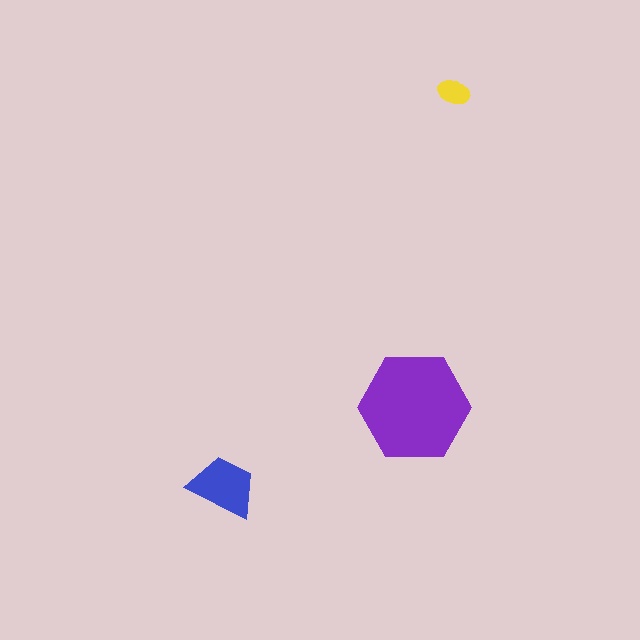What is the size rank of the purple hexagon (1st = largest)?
1st.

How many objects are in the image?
There are 3 objects in the image.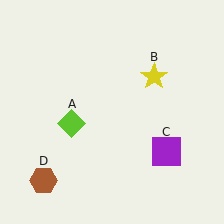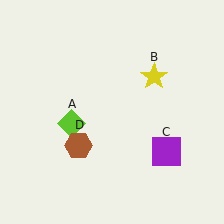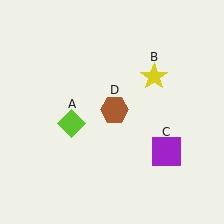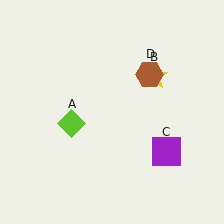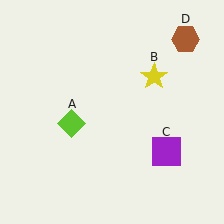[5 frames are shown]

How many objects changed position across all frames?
1 object changed position: brown hexagon (object D).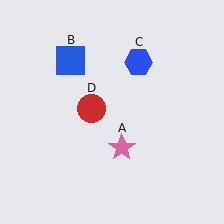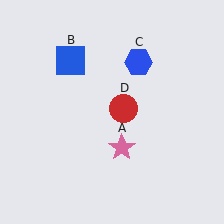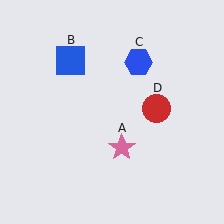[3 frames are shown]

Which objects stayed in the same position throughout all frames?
Pink star (object A) and blue square (object B) and blue hexagon (object C) remained stationary.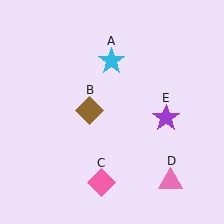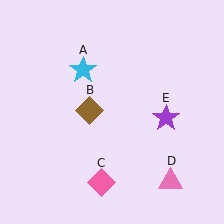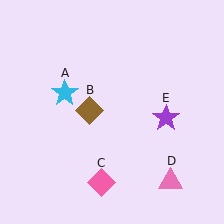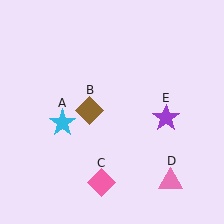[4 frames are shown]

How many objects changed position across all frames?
1 object changed position: cyan star (object A).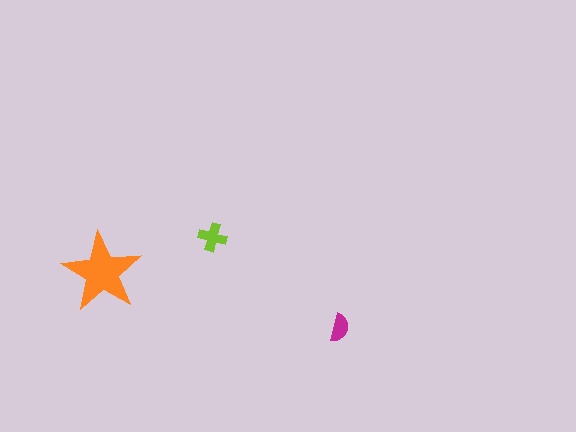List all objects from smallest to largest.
The magenta semicircle, the lime cross, the orange star.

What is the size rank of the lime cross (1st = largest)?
2nd.